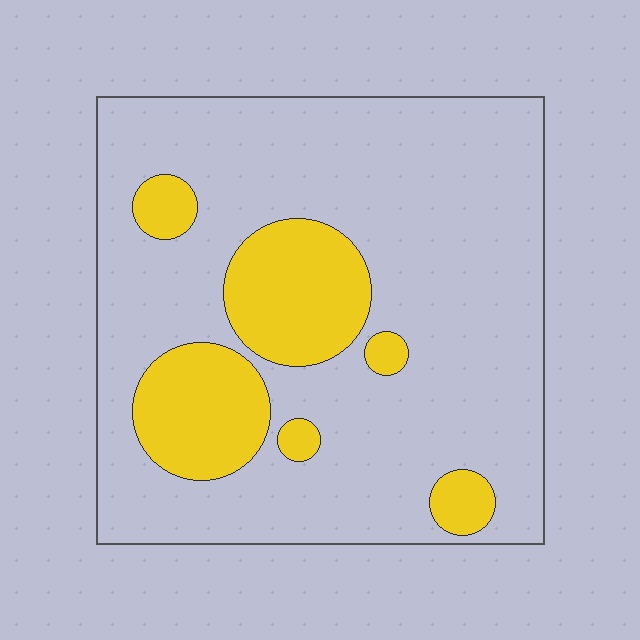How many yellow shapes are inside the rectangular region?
6.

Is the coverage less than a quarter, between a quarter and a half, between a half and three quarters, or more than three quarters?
Less than a quarter.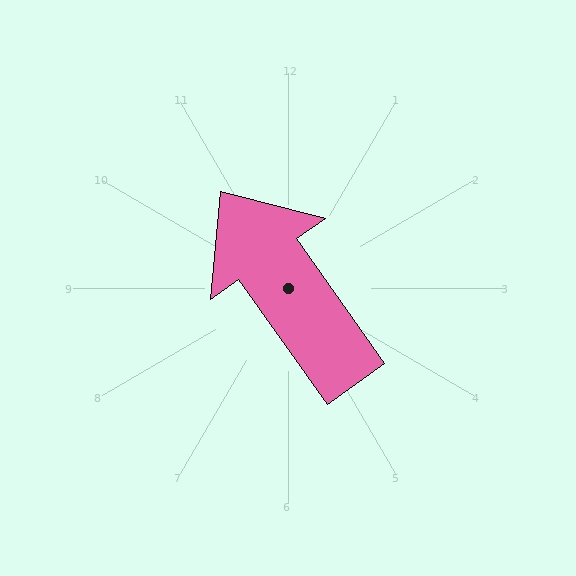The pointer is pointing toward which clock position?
Roughly 11 o'clock.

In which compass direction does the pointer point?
Northwest.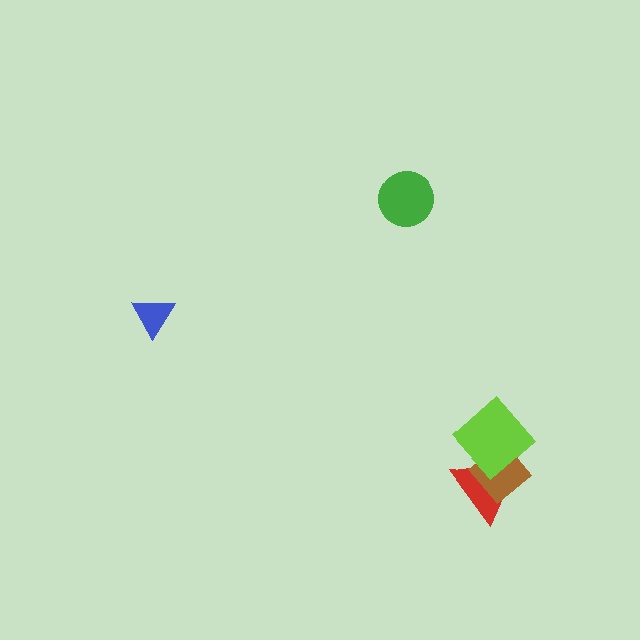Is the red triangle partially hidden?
Yes, it is partially covered by another shape.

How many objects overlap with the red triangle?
2 objects overlap with the red triangle.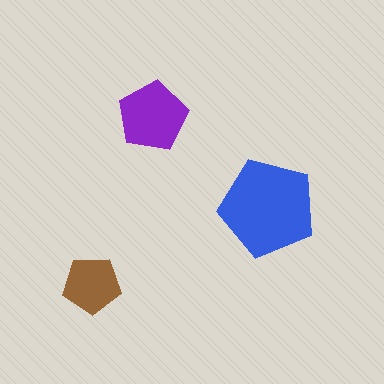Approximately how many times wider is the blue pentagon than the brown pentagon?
About 1.5 times wider.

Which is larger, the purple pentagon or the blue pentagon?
The blue one.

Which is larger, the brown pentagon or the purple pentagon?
The purple one.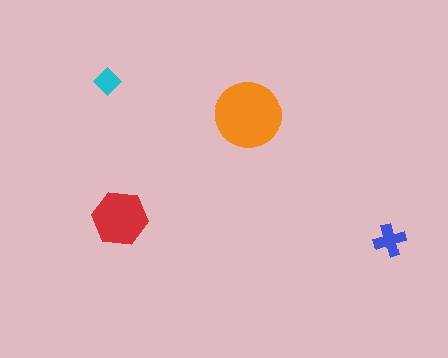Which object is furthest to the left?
The cyan diamond is leftmost.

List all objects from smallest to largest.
The cyan diamond, the blue cross, the red hexagon, the orange circle.